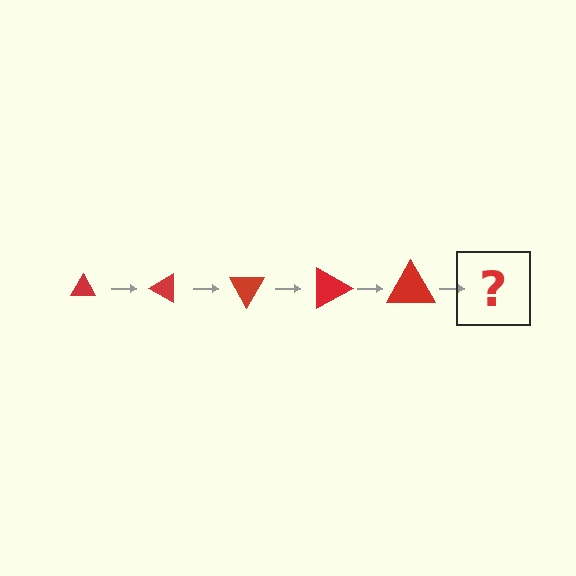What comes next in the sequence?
The next element should be a triangle, larger than the previous one and rotated 150 degrees from the start.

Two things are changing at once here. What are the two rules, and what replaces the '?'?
The two rules are that the triangle grows larger each step and it rotates 30 degrees each step. The '?' should be a triangle, larger than the previous one and rotated 150 degrees from the start.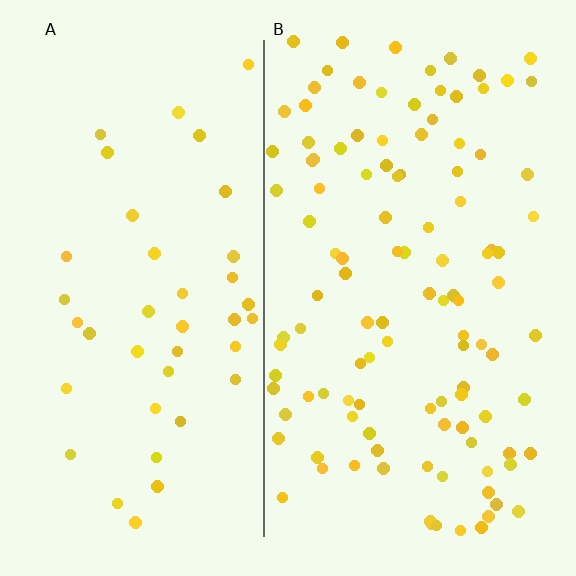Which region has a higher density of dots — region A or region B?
B (the right).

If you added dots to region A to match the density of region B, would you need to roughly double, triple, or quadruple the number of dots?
Approximately triple.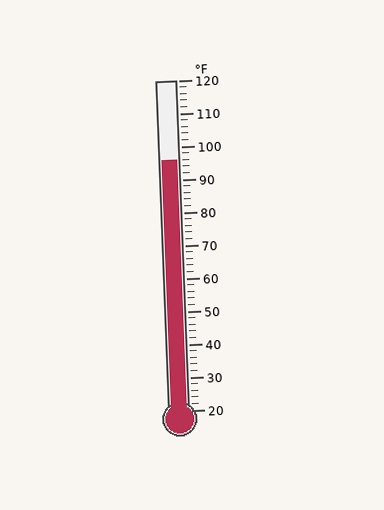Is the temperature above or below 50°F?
The temperature is above 50°F.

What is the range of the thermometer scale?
The thermometer scale ranges from 20°F to 120°F.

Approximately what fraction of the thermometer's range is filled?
The thermometer is filled to approximately 75% of its range.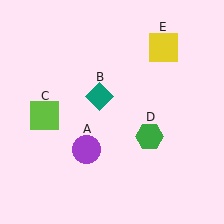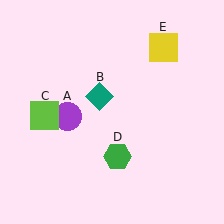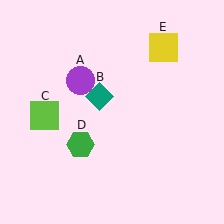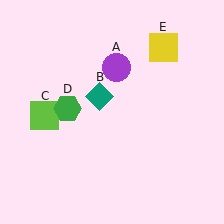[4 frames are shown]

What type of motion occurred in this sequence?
The purple circle (object A), green hexagon (object D) rotated clockwise around the center of the scene.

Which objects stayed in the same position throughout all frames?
Teal diamond (object B) and lime square (object C) and yellow square (object E) remained stationary.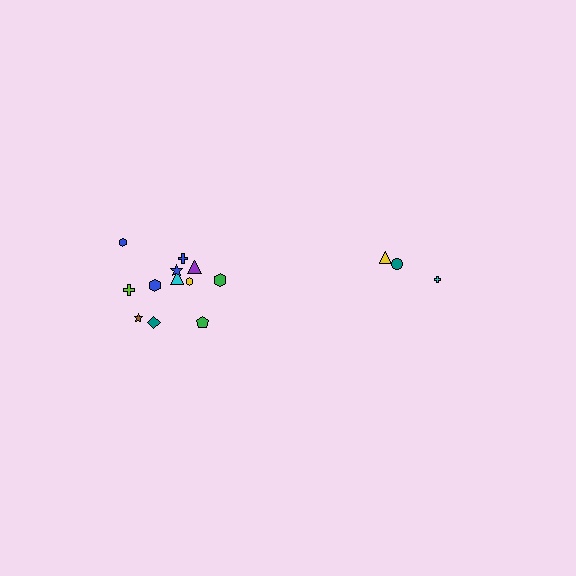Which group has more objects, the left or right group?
The left group.